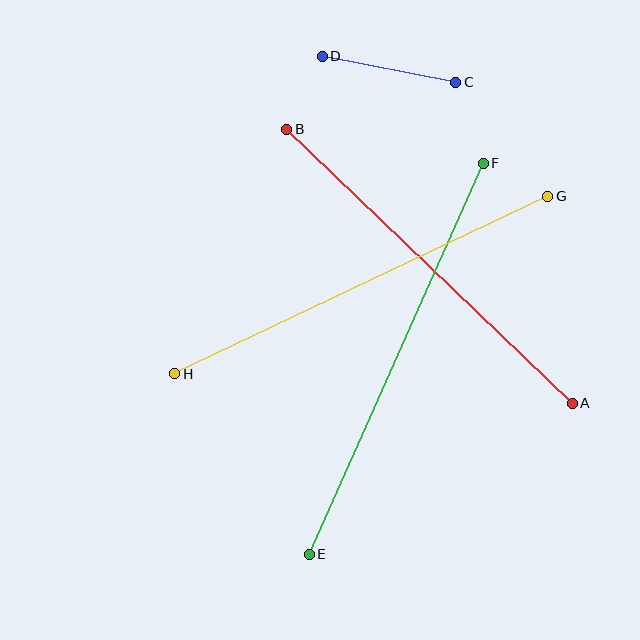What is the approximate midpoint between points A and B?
The midpoint is at approximately (430, 266) pixels.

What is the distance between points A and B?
The distance is approximately 396 pixels.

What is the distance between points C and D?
The distance is approximately 136 pixels.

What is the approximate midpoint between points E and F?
The midpoint is at approximately (396, 359) pixels.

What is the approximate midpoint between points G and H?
The midpoint is at approximately (361, 285) pixels.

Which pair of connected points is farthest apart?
Points E and F are farthest apart.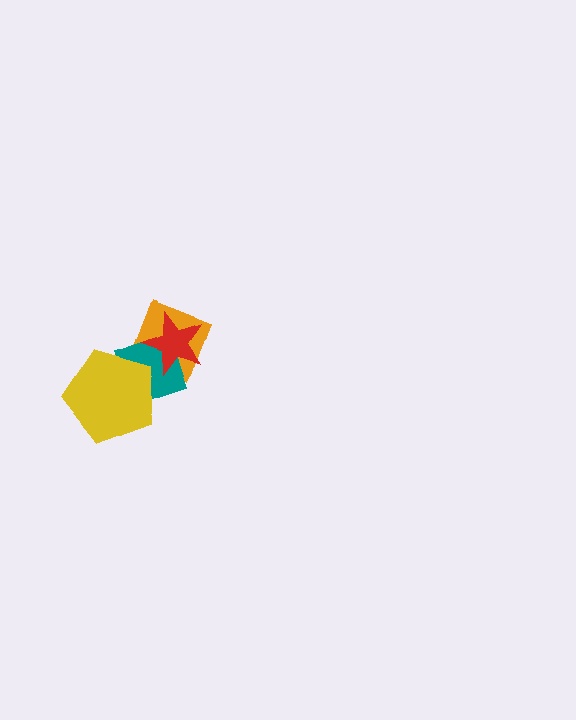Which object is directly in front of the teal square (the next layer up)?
The red star is directly in front of the teal square.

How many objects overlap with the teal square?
3 objects overlap with the teal square.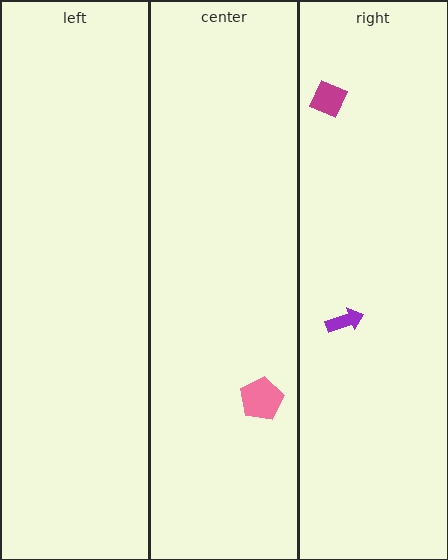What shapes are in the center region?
The pink pentagon.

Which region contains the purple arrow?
The right region.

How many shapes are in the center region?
1.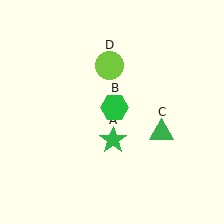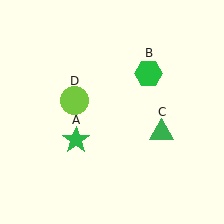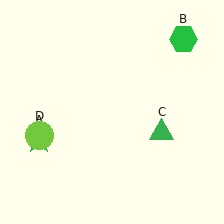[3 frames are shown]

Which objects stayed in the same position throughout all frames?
Green triangle (object C) remained stationary.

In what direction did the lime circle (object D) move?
The lime circle (object D) moved down and to the left.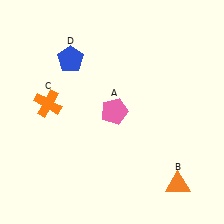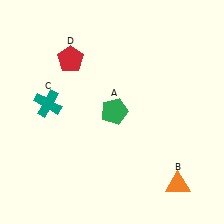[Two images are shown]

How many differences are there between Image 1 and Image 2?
There are 3 differences between the two images.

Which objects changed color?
A changed from pink to green. C changed from orange to teal. D changed from blue to red.